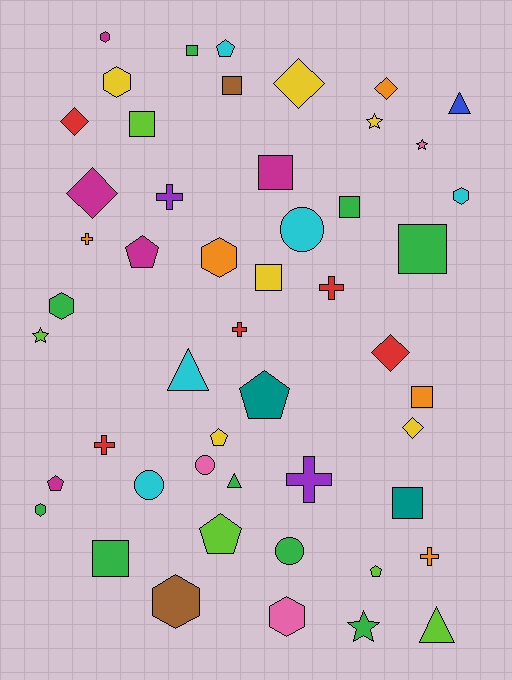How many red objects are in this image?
There are 5 red objects.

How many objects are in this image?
There are 50 objects.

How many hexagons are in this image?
There are 8 hexagons.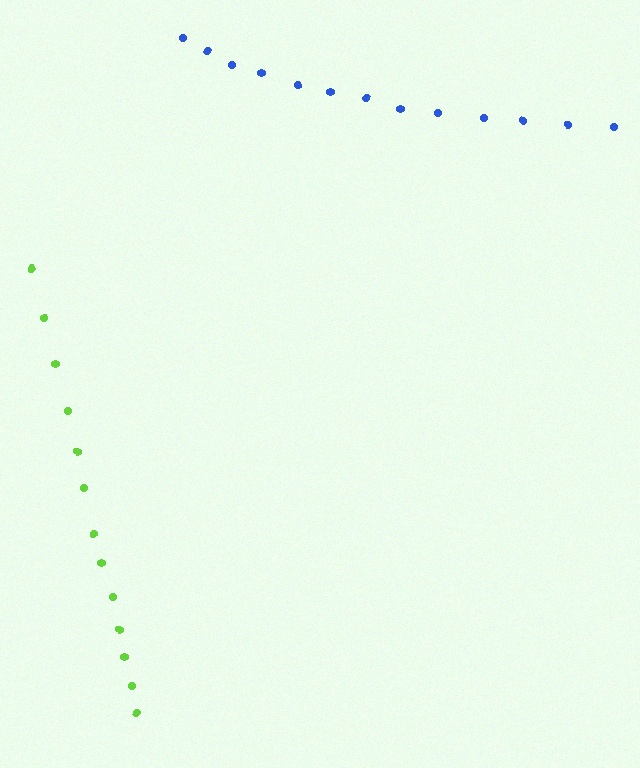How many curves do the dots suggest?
There are 2 distinct paths.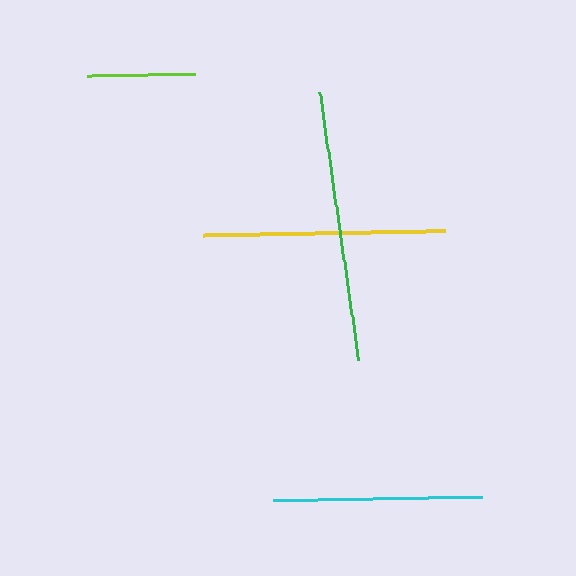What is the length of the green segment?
The green segment is approximately 270 pixels long.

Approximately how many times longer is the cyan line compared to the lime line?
The cyan line is approximately 1.9 times the length of the lime line.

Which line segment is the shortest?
The lime line is the shortest at approximately 108 pixels.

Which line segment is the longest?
The green line is the longest at approximately 270 pixels.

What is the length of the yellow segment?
The yellow segment is approximately 243 pixels long.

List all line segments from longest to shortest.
From longest to shortest: green, yellow, cyan, lime.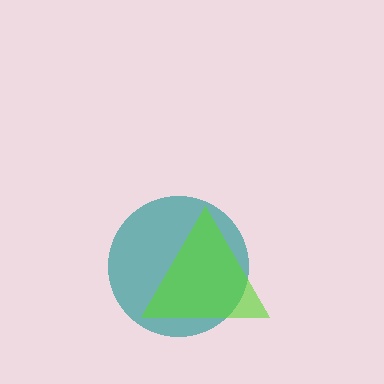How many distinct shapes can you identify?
There are 2 distinct shapes: a teal circle, a lime triangle.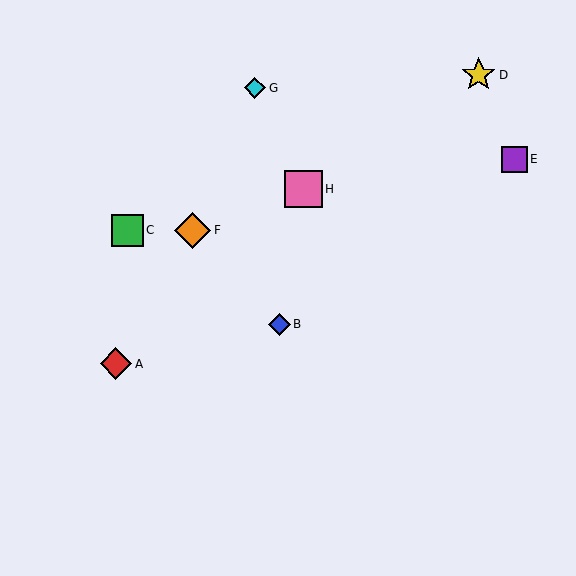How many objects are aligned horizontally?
2 objects (C, F) are aligned horizontally.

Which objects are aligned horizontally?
Objects C, F are aligned horizontally.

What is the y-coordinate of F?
Object F is at y≈230.